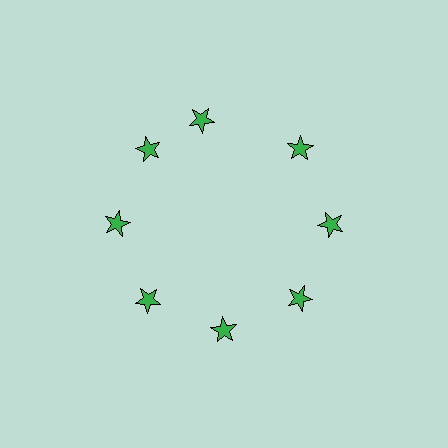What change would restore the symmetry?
The symmetry would be restored by rotating it back into even spacing with its neighbors so that all 8 stars sit at equal angles and equal distance from the center.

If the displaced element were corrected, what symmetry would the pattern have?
It would have 8-fold rotational symmetry — the pattern would map onto itself every 45 degrees.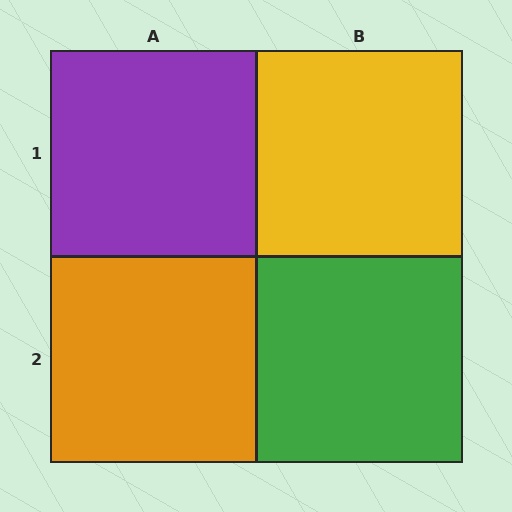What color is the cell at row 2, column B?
Green.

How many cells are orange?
1 cell is orange.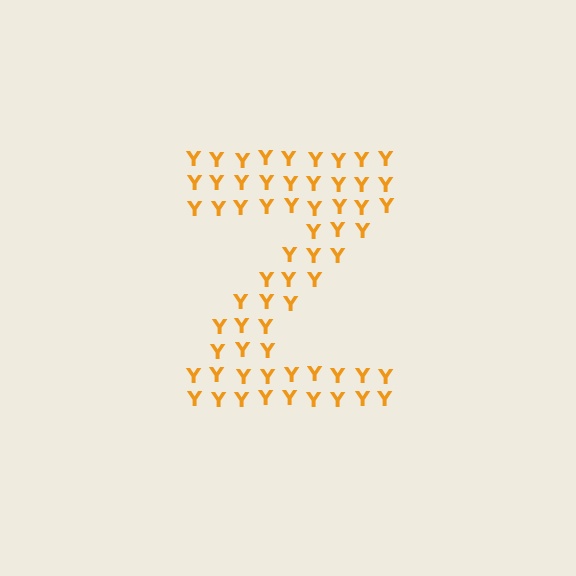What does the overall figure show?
The overall figure shows the letter Z.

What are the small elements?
The small elements are letter Y's.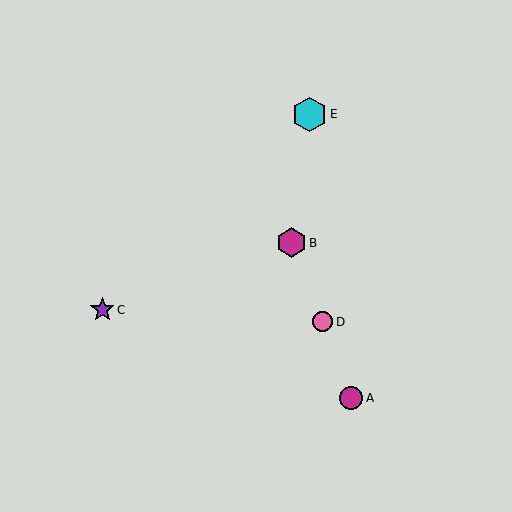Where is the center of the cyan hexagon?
The center of the cyan hexagon is at (310, 114).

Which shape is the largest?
The cyan hexagon (labeled E) is the largest.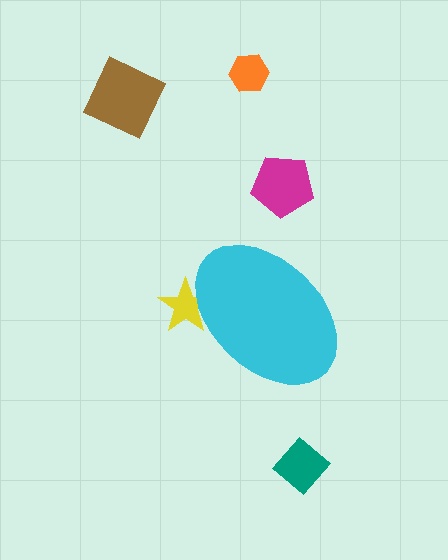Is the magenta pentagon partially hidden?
No, the magenta pentagon is fully visible.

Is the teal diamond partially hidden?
No, the teal diamond is fully visible.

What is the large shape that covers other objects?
A cyan ellipse.